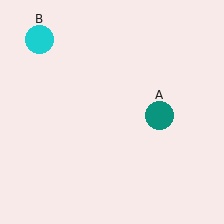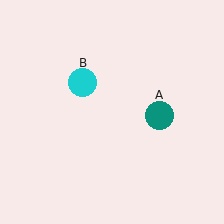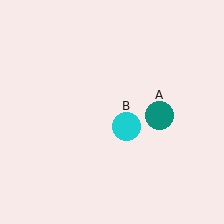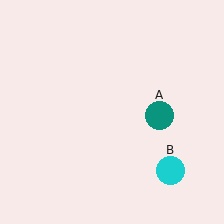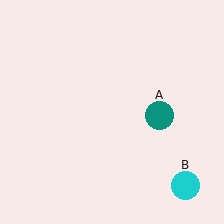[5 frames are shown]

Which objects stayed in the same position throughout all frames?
Teal circle (object A) remained stationary.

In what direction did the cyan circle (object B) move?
The cyan circle (object B) moved down and to the right.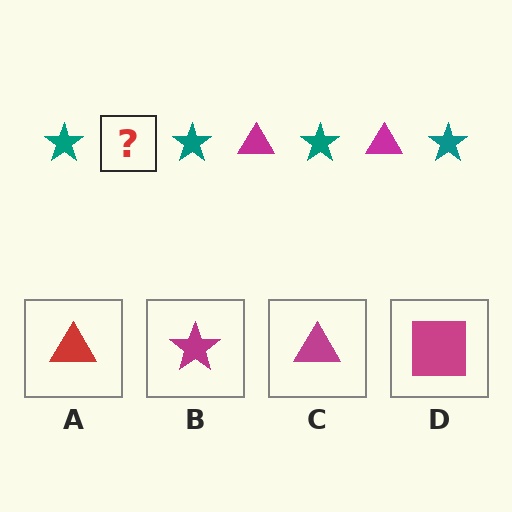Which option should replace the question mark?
Option C.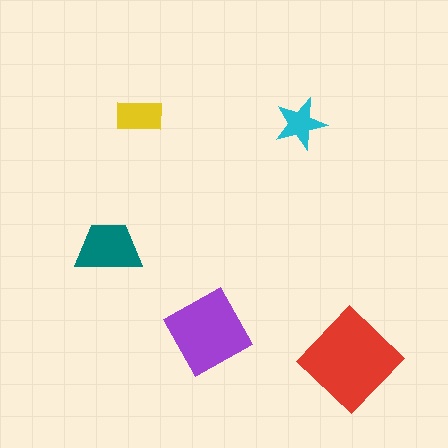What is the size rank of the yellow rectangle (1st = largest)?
4th.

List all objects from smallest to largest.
The cyan star, the yellow rectangle, the teal trapezoid, the purple diamond, the red diamond.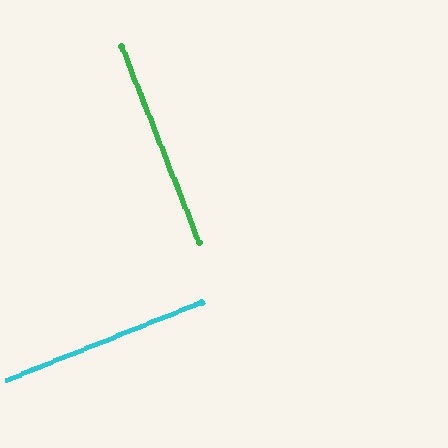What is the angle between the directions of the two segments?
Approximately 90 degrees.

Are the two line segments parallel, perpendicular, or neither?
Perpendicular — they meet at approximately 90°.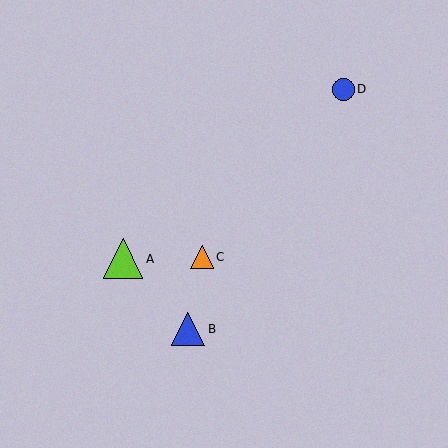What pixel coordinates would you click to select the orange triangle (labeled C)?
Click at (202, 257) to select the orange triangle C.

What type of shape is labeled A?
Shape A is a lime triangle.